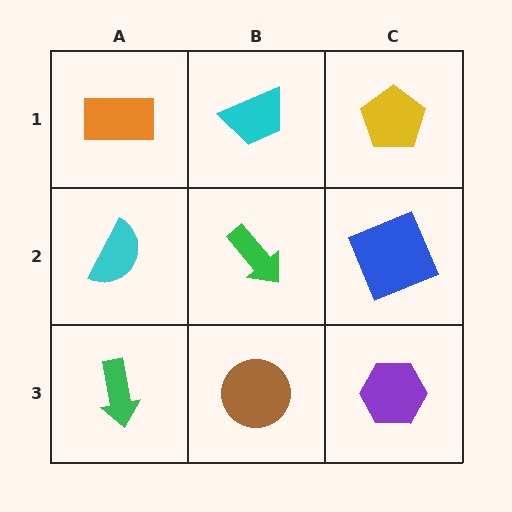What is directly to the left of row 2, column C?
A green arrow.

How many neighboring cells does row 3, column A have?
2.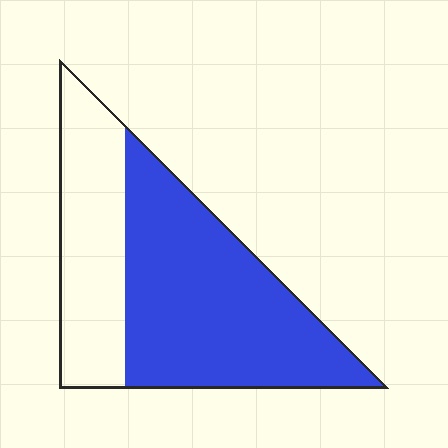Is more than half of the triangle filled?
Yes.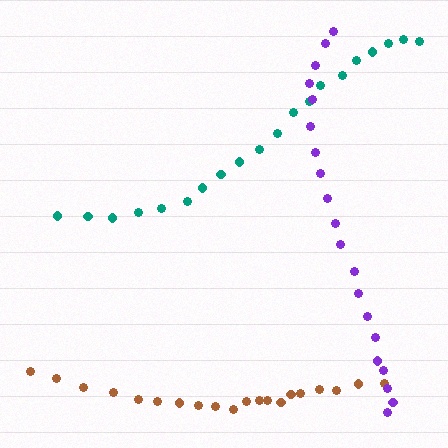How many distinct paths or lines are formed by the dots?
There are 3 distinct paths.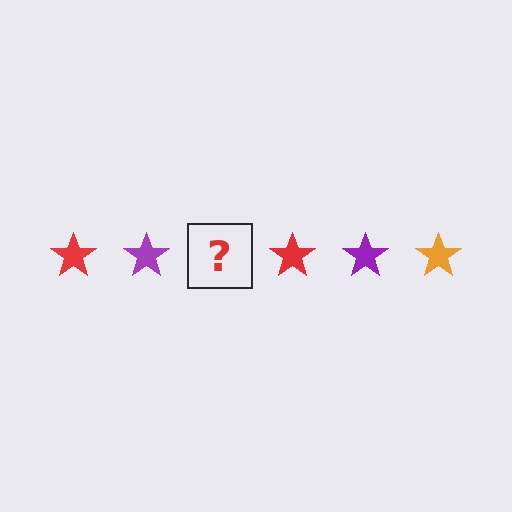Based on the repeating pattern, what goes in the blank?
The blank should be an orange star.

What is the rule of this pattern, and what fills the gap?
The rule is that the pattern cycles through red, purple, orange stars. The gap should be filled with an orange star.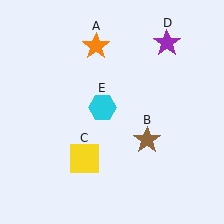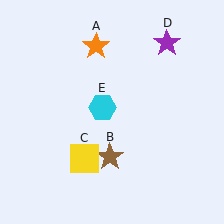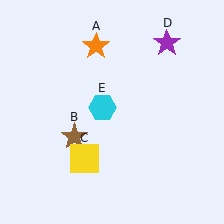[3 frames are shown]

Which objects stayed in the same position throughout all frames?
Orange star (object A) and yellow square (object C) and purple star (object D) and cyan hexagon (object E) remained stationary.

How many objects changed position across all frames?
1 object changed position: brown star (object B).